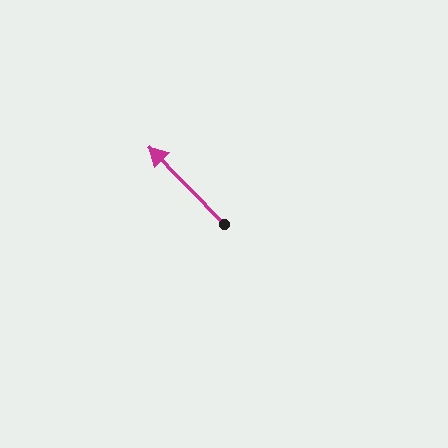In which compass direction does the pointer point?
Northwest.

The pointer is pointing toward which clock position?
Roughly 11 o'clock.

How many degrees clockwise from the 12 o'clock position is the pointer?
Approximately 316 degrees.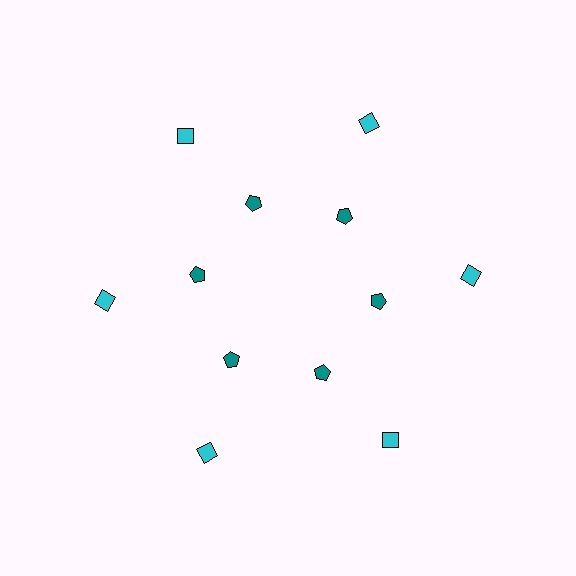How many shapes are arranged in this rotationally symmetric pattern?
There are 12 shapes, arranged in 6 groups of 2.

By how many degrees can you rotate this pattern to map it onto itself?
The pattern maps onto itself every 60 degrees of rotation.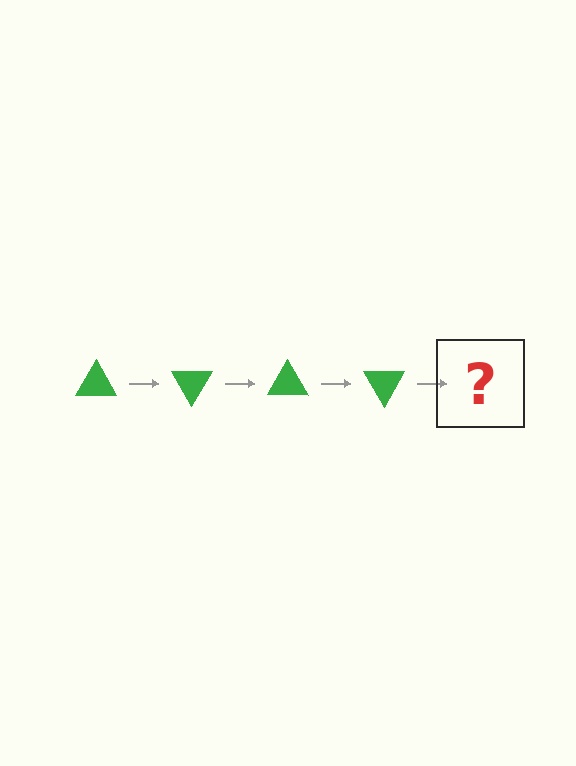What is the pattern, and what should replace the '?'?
The pattern is that the triangle rotates 60 degrees each step. The '?' should be a green triangle rotated 240 degrees.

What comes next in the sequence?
The next element should be a green triangle rotated 240 degrees.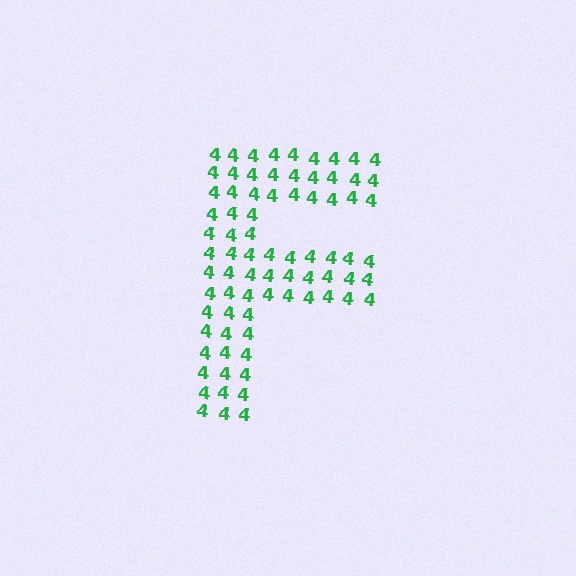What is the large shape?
The large shape is the letter F.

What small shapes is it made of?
It is made of small digit 4's.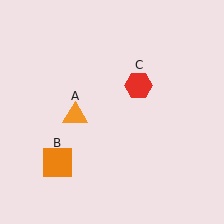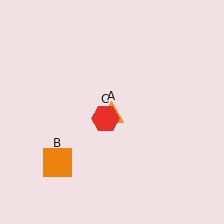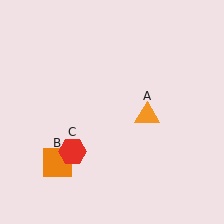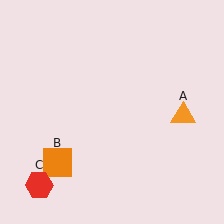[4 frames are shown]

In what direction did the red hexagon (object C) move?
The red hexagon (object C) moved down and to the left.